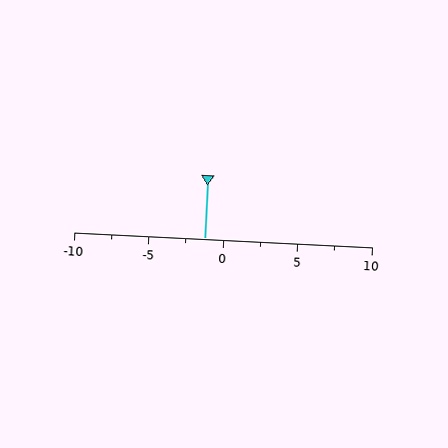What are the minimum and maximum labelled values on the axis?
The axis runs from -10 to 10.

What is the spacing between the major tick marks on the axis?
The major ticks are spaced 5 apart.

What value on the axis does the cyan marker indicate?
The marker indicates approximately -1.2.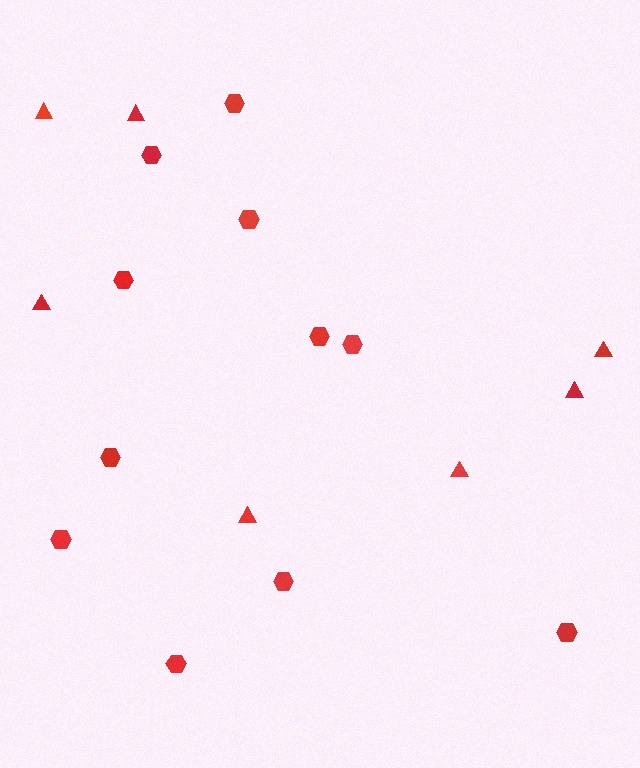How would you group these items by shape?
There are 2 groups: one group of triangles (7) and one group of hexagons (11).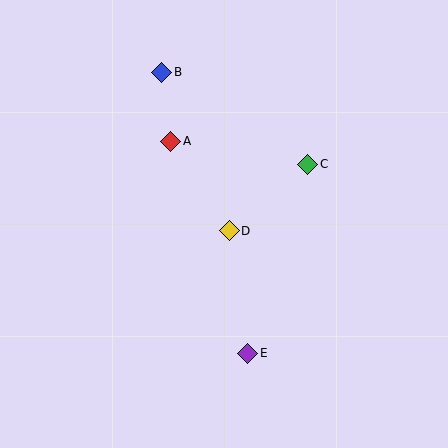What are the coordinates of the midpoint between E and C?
The midpoint between E and C is at (278, 259).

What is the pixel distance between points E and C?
The distance between E and C is 199 pixels.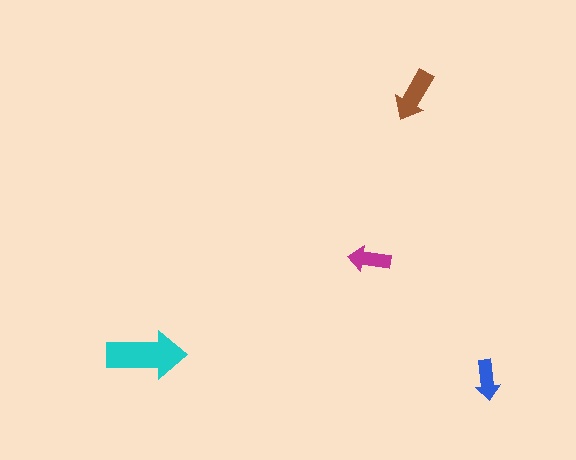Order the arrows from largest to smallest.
the cyan one, the brown one, the magenta one, the blue one.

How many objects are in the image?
There are 4 objects in the image.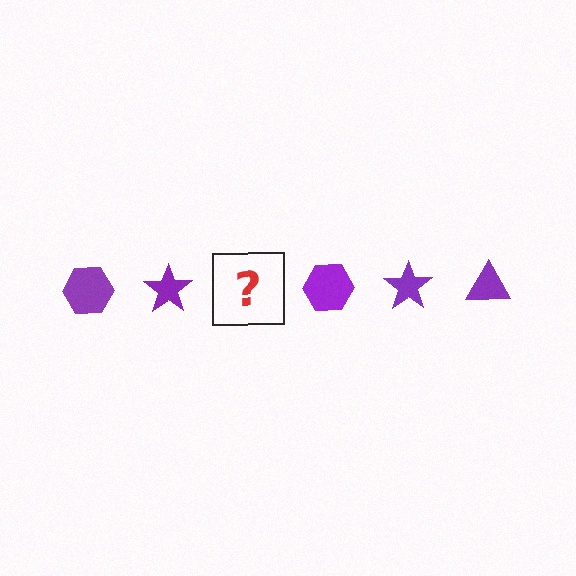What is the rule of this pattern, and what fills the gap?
The rule is that the pattern cycles through hexagon, star, triangle shapes in purple. The gap should be filled with a purple triangle.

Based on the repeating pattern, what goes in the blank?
The blank should be a purple triangle.